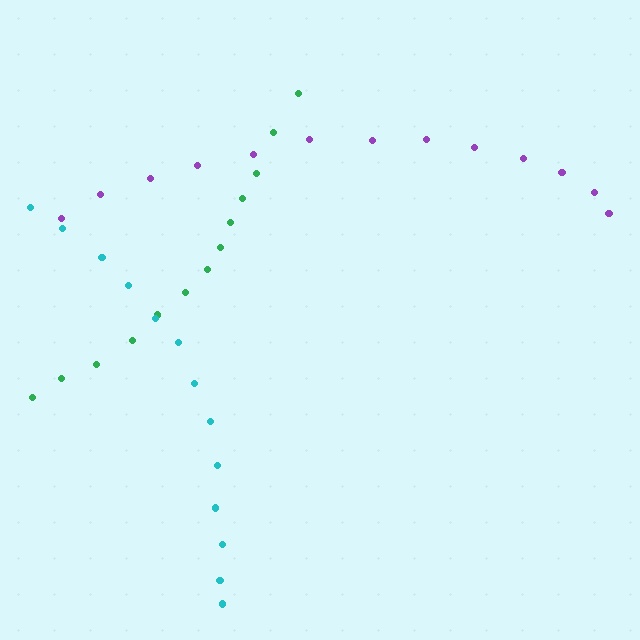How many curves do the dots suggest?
There are 3 distinct paths.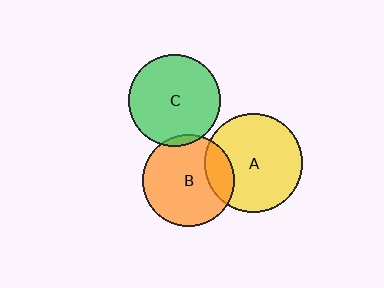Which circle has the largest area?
Circle A (yellow).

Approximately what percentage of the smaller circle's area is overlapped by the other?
Approximately 20%.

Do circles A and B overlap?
Yes.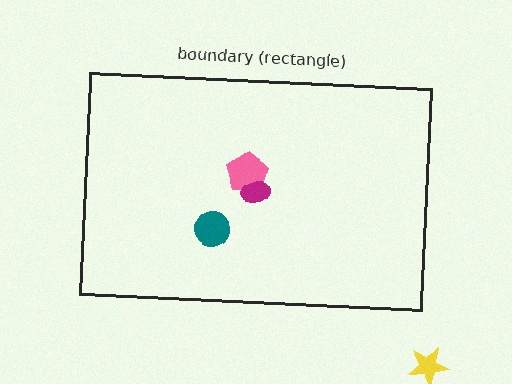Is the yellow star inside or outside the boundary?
Outside.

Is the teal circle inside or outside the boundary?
Inside.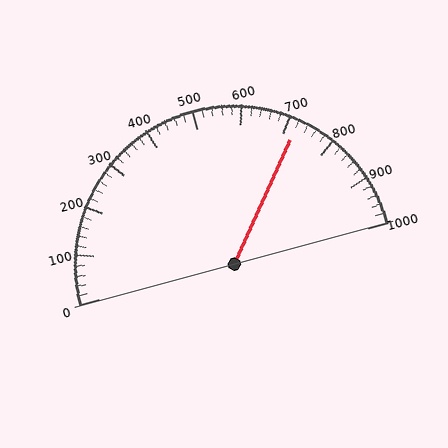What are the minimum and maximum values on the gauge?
The gauge ranges from 0 to 1000.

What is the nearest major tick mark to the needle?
The nearest major tick mark is 700.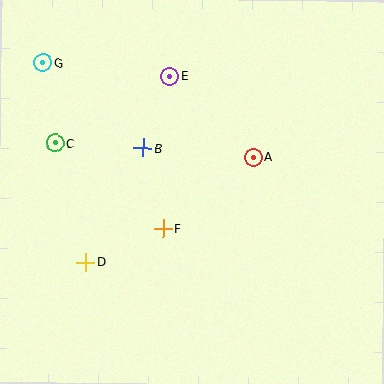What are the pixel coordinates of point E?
Point E is at (170, 76).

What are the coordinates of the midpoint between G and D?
The midpoint between G and D is at (65, 163).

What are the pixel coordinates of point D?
Point D is at (86, 262).